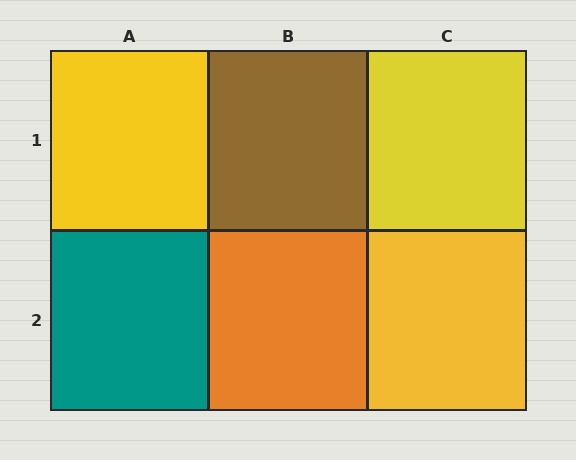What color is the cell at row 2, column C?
Yellow.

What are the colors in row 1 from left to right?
Yellow, brown, yellow.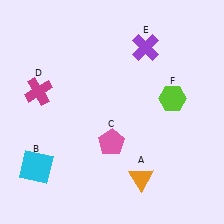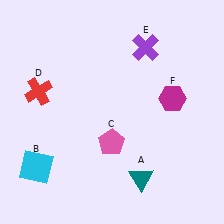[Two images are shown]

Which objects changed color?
A changed from orange to teal. D changed from magenta to red. F changed from lime to magenta.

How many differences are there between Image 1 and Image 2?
There are 3 differences between the two images.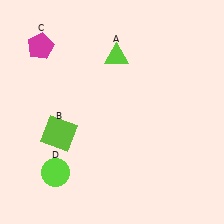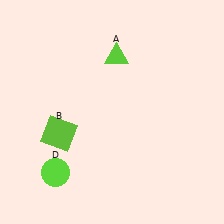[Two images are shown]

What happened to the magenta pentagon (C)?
The magenta pentagon (C) was removed in Image 2. It was in the top-left area of Image 1.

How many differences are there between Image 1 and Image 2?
There is 1 difference between the two images.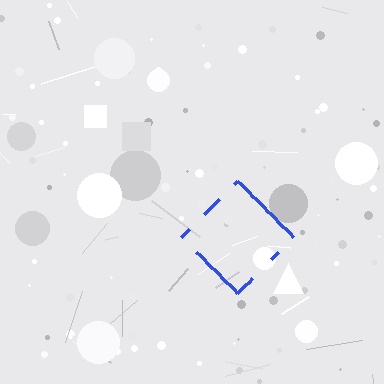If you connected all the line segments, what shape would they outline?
They would outline a diamond.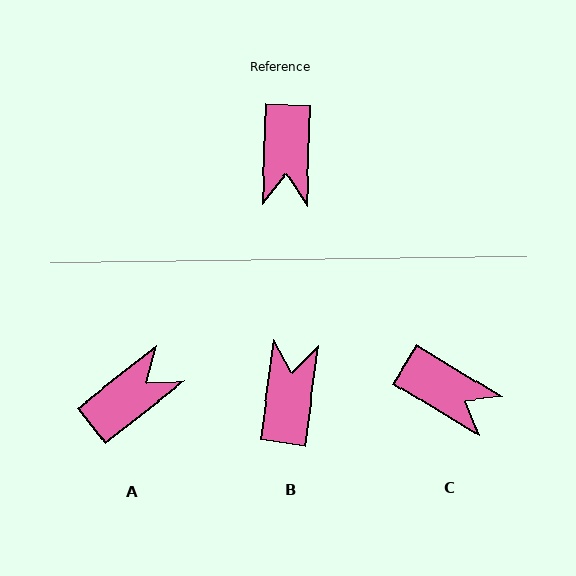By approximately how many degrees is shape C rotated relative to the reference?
Approximately 61 degrees counter-clockwise.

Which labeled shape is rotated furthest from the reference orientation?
B, about 174 degrees away.